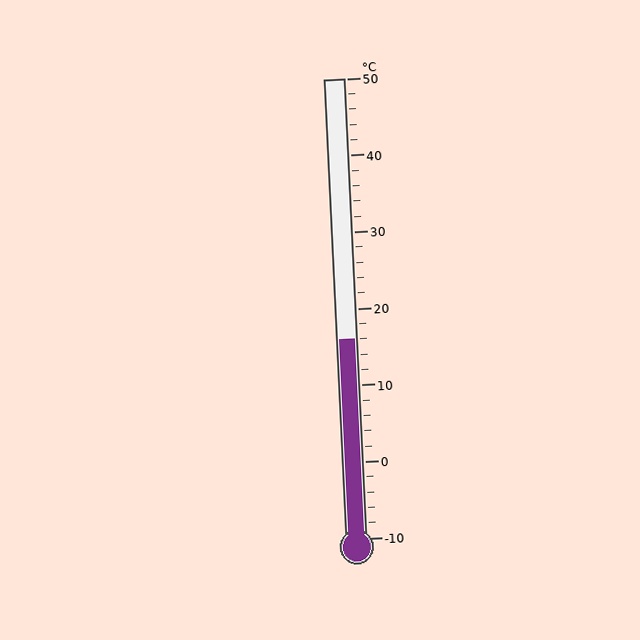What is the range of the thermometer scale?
The thermometer scale ranges from -10°C to 50°C.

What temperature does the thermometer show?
The thermometer shows approximately 16°C.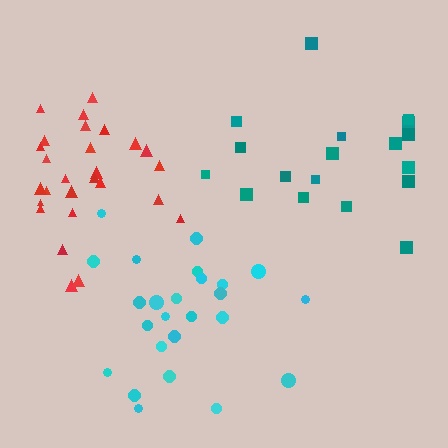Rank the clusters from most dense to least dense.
red, cyan, teal.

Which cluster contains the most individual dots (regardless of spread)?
Red (27).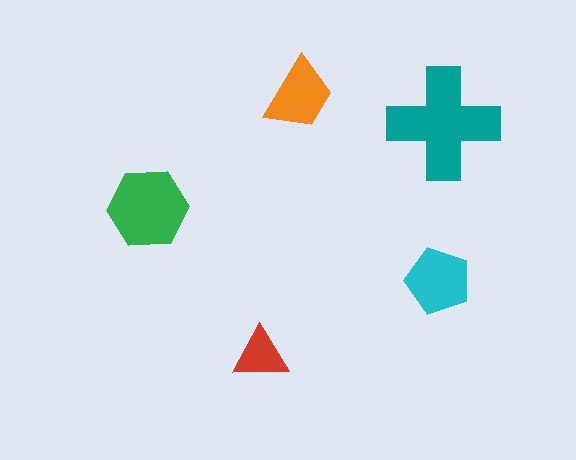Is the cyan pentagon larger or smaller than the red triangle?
Larger.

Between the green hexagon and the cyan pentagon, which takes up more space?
The green hexagon.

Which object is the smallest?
The red triangle.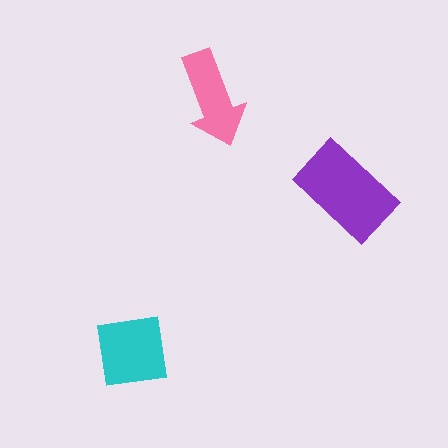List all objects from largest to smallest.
The purple rectangle, the cyan square, the pink arrow.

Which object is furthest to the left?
The cyan square is leftmost.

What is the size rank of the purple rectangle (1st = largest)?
1st.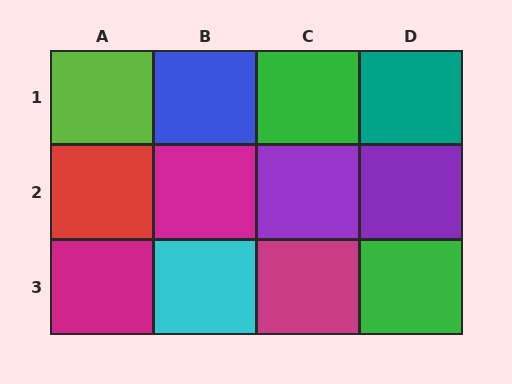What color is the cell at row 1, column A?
Lime.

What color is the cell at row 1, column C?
Green.